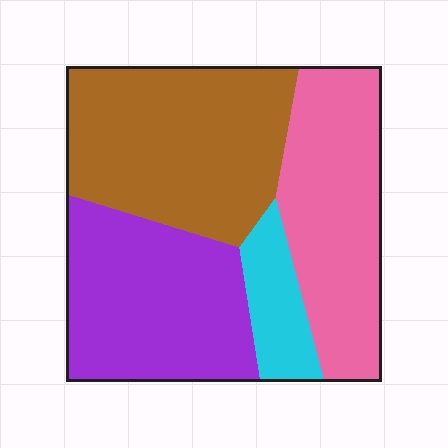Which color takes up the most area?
Brown, at roughly 35%.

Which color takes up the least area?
Cyan, at roughly 10%.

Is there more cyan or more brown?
Brown.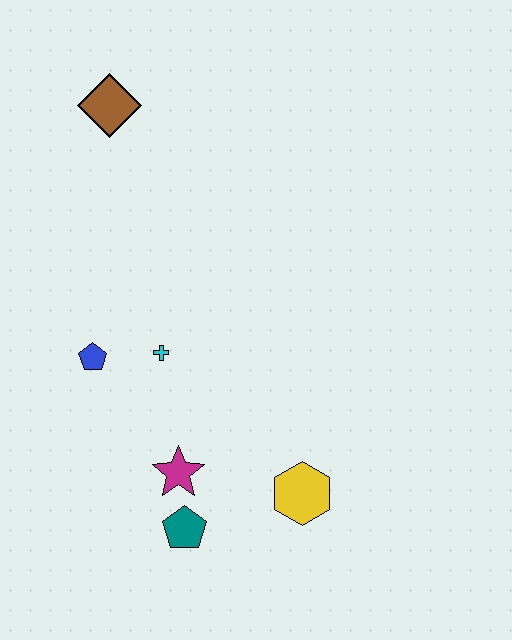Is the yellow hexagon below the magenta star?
Yes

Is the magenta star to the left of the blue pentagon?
No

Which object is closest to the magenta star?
The teal pentagon is closest to the magenta star.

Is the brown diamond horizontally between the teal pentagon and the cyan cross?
No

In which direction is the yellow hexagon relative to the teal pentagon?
The yellow hexagon is to the right of the teal pentagon.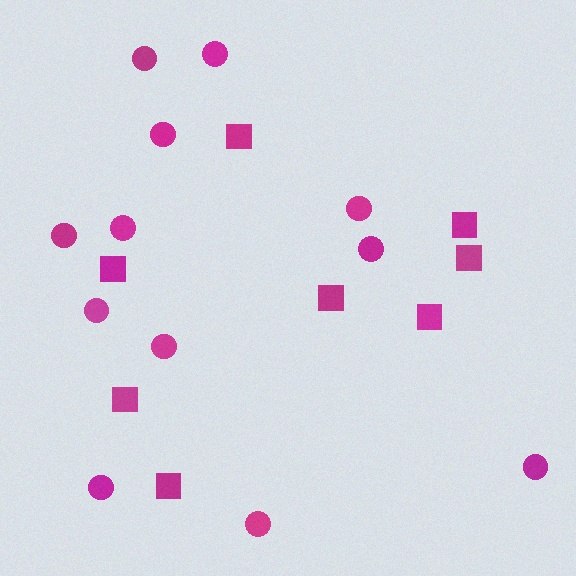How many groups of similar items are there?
There are 2 groups: one group of squares (8) and one group of circles (12).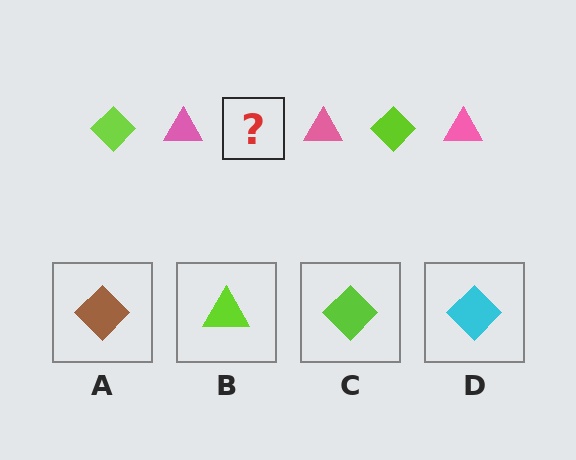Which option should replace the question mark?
Option C.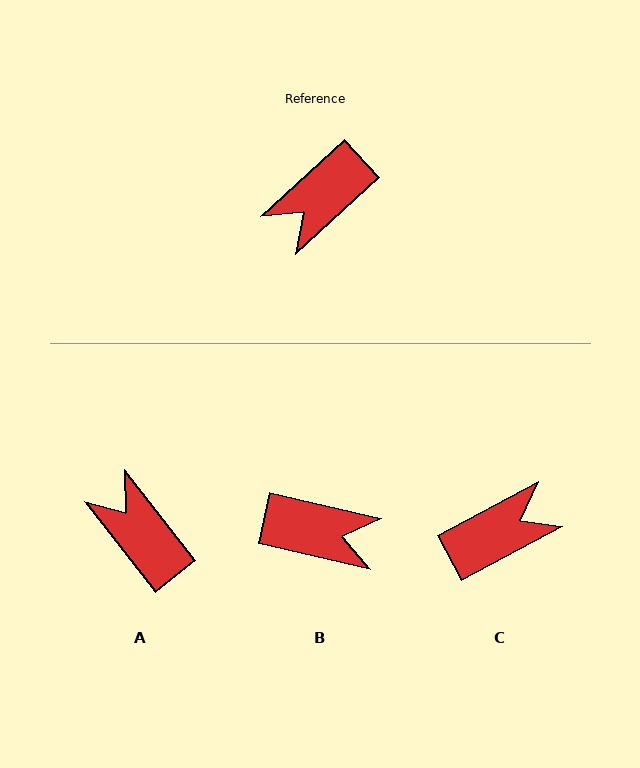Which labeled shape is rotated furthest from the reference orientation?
C, about 165 degrees away.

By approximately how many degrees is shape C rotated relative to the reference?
Approximately 165 degrees counter-clockwise.